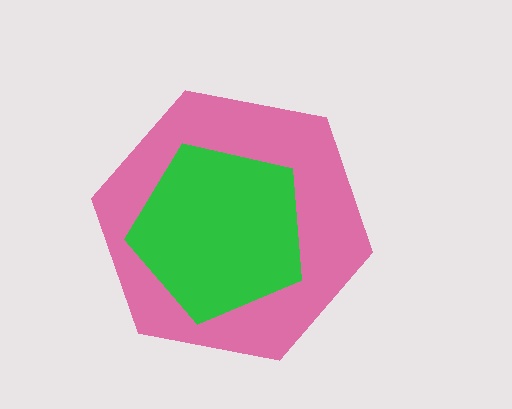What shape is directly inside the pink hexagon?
The green pentagon.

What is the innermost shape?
The green pentagon.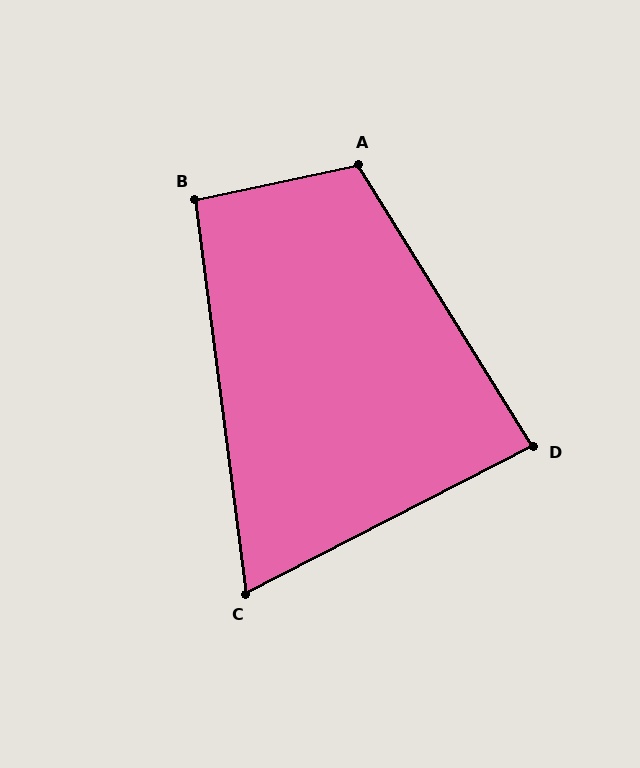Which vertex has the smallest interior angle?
C, at approximately 70 degrees.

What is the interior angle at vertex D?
Approximately 85 degrees (approximately right).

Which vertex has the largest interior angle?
A, at approximately 110 degrees.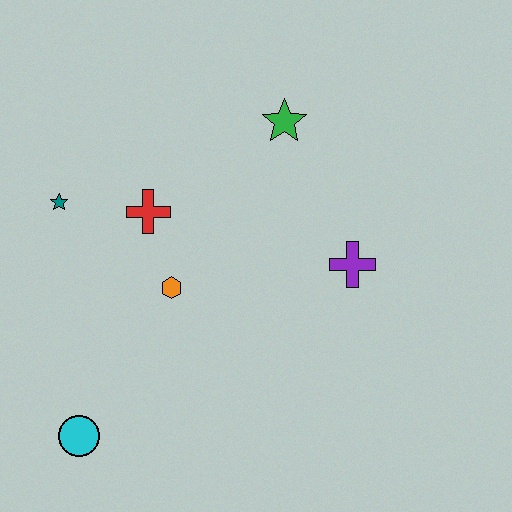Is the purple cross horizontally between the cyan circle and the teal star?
No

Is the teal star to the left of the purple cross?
Yes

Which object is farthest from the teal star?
The purple cross is farthest from the teal star.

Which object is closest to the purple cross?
The green star is closest to the purple cross.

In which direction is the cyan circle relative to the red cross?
The cyan circle is below the red cross.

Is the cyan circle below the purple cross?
Yes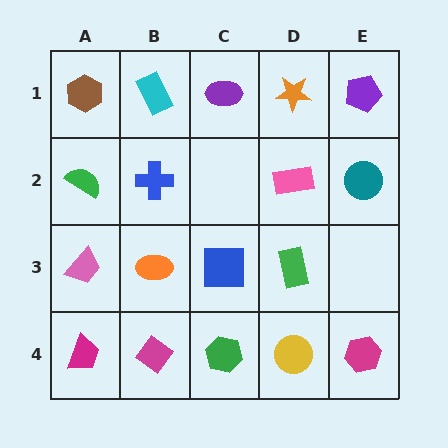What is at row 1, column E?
A purple pentagon.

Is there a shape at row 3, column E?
No, that cell is empty.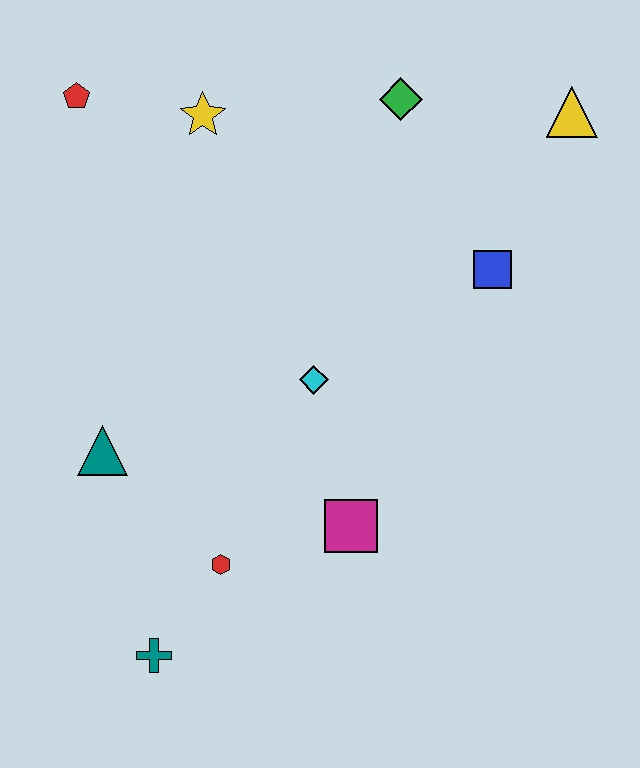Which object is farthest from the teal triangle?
The yellow triangle is farthest from the teal triangle.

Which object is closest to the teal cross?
The red hexagon is closest to the teal cross.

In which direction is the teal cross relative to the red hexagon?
The teal cross is below the red hexagon.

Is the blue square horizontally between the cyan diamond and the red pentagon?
No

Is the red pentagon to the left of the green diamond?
Yes